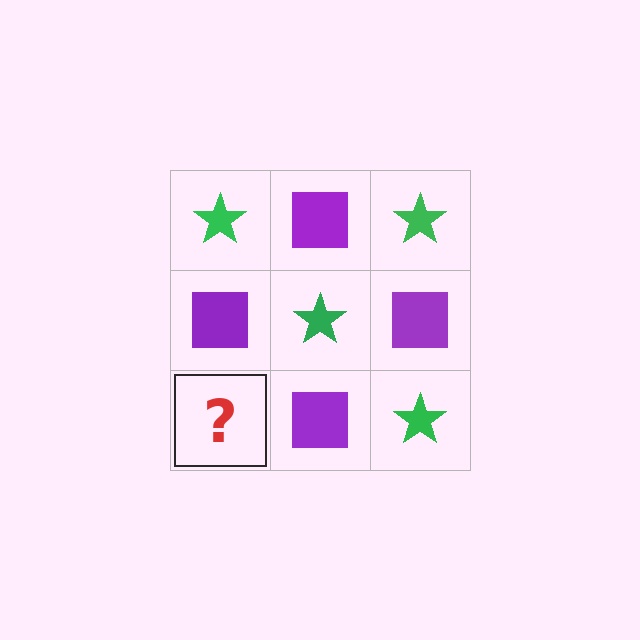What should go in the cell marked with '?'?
The missing cell should contain a green star.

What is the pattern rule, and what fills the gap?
The rule is that it alternates green star and purple square in a checkerboard pattern. The gap should be filled with a green star.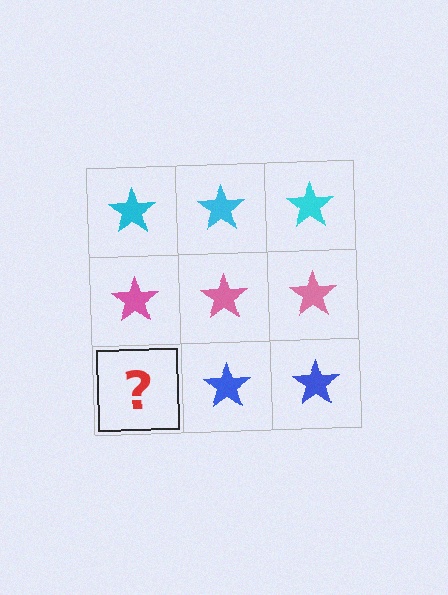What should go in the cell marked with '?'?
The missing cell should contain a blue star.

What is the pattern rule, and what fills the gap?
The rule is that each row has a consistent color. The gap should be filled with a blue star.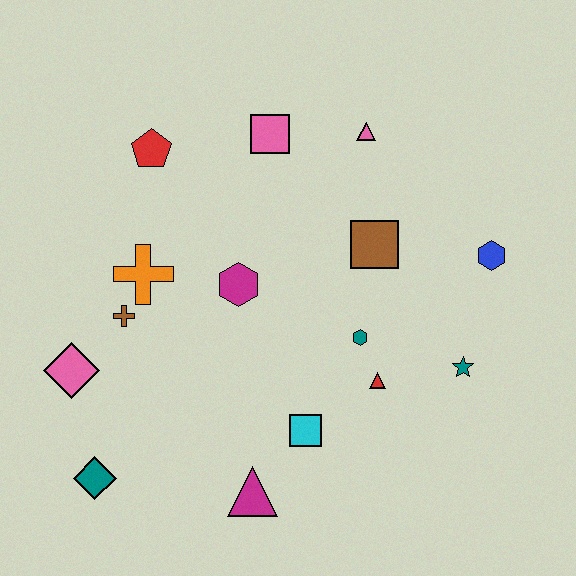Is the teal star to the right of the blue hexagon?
No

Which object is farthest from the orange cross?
The blue hexagon is farthest from the orange cross.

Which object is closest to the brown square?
The teal hexagon is closest to the brown square.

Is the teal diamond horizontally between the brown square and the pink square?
No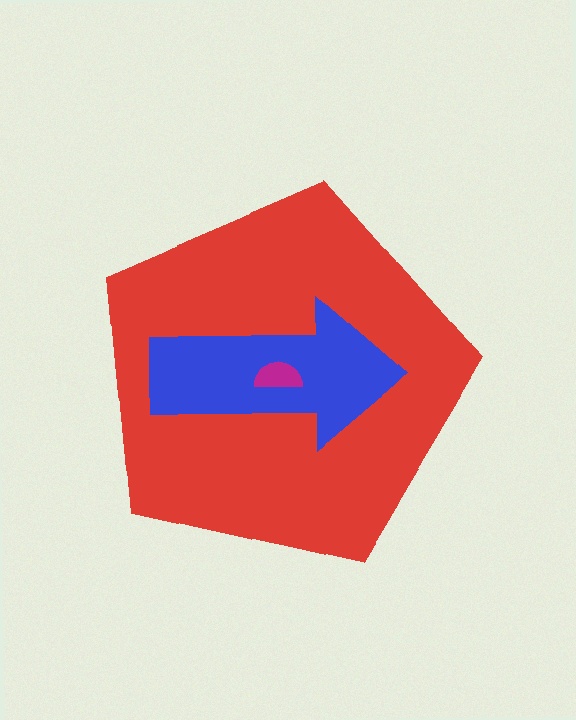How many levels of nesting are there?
3.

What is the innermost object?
The magenta semicircle.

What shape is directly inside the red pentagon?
The blue arrow.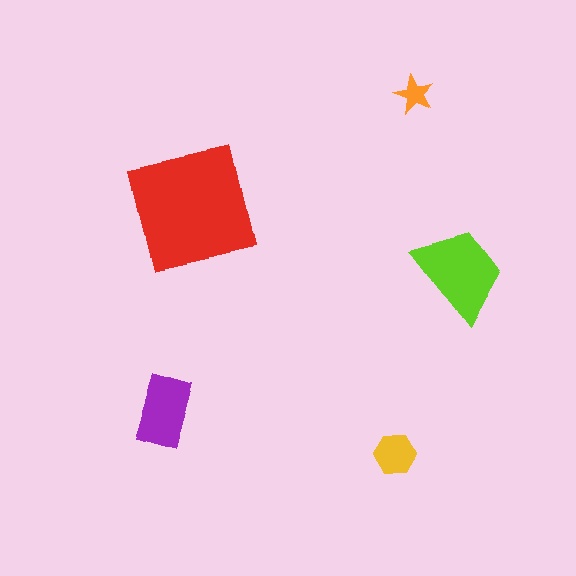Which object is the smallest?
The orange star.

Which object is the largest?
The red square.